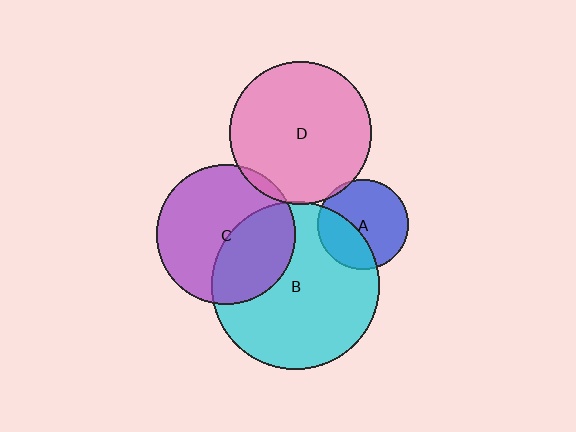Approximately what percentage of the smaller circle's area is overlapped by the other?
Approximately 35%.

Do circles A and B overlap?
Yes.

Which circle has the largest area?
Circle B (cyan).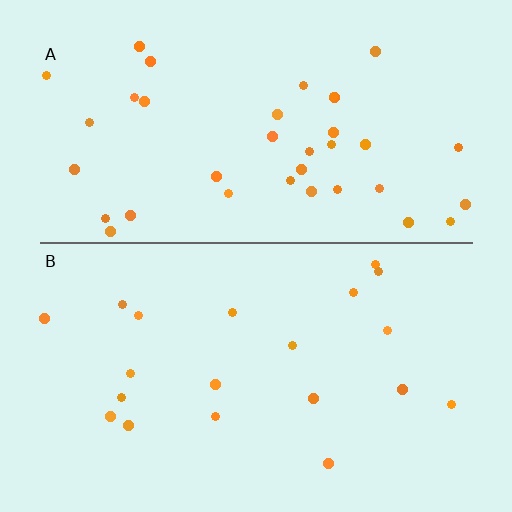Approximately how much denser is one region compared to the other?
Approximately 1.9× — region A over region B.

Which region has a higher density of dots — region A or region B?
A (the top).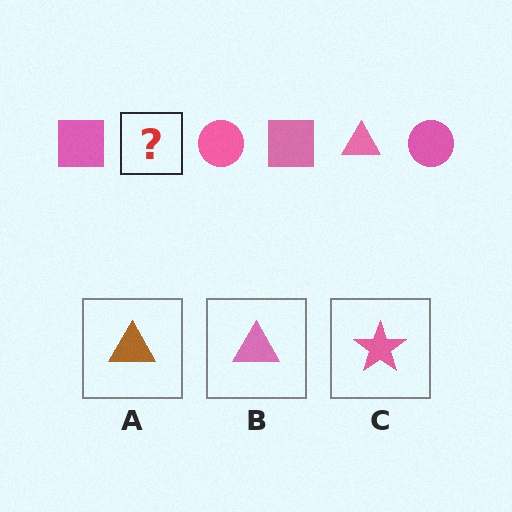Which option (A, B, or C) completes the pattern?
B.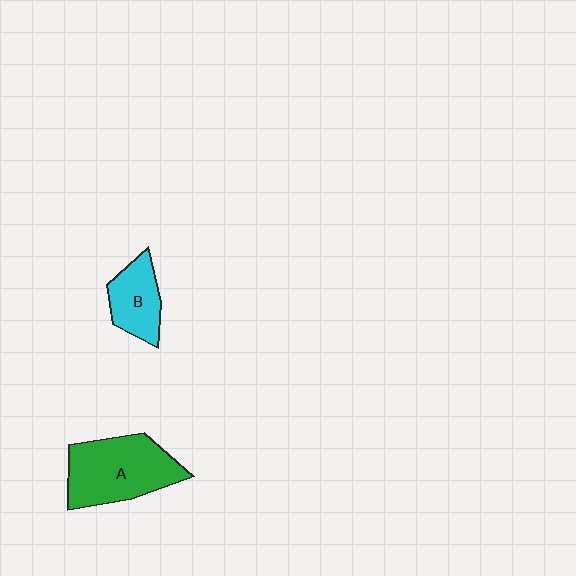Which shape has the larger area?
Shape A (green).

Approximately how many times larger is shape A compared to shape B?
Approximately 1.8 times.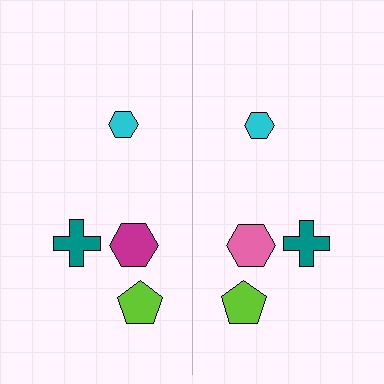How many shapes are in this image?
There are 8 shapes in this image.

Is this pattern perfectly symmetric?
No, the pattern is not perfectly symmetric. The pink hexagon on the right side breaks the symmetry — its mirror counterpart is magenta.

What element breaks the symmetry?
The pink hexagon on the right side breaks the symmetry — its mirror counterpart is magenta.